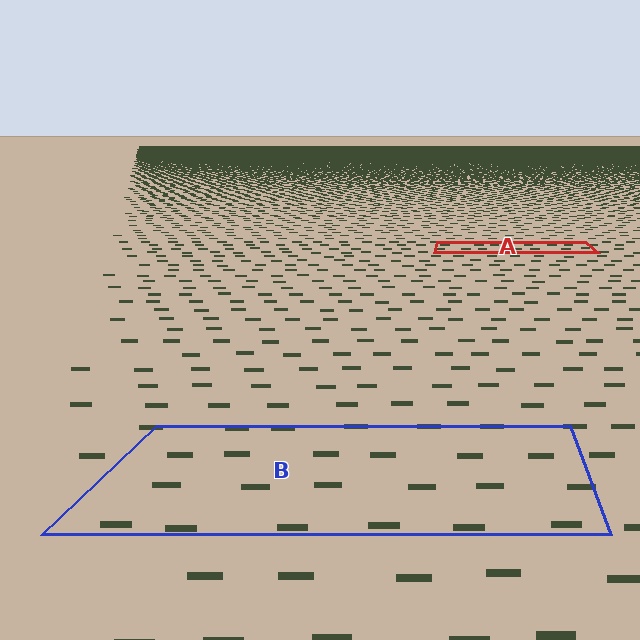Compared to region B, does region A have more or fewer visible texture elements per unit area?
Region A has more texture elements per unit area — they are packed more densely because it is farther away.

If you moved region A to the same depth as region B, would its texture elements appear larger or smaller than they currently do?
They would appear larger. At a closer depth, the same texture elements are projected at a bigger on-screen size.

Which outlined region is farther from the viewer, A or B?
Region A is farther from the viewer — the texture elements inside it appear smaller and more densely packed.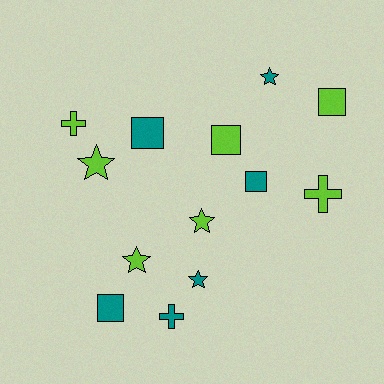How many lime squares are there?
There are 2 lime squares.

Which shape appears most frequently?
Star, with 5 objects.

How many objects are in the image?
There are 13 objects.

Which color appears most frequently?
Lime, with 7 objects.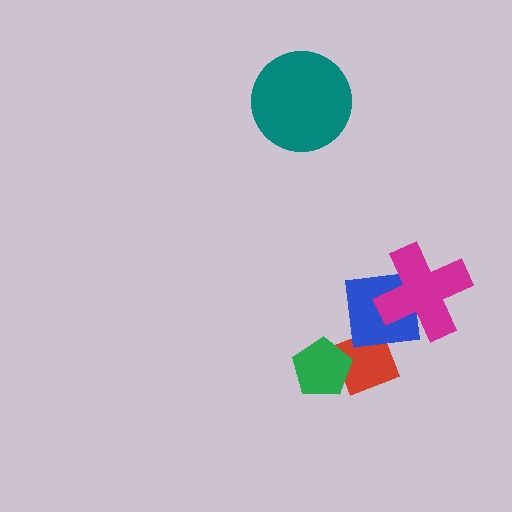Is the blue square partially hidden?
Yes, it is partially covered by another shape.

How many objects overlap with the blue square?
2 objects overlap with the blue square.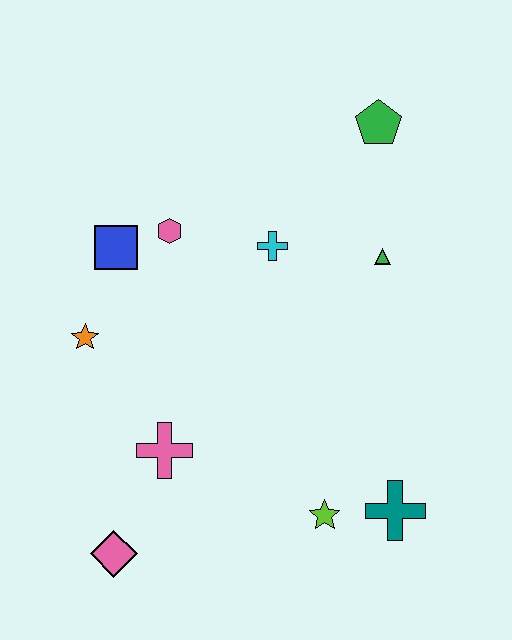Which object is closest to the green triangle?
The cyan cross is closest to the green triangle.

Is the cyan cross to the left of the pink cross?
No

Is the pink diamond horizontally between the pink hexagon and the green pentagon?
No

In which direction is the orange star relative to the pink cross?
The orange star is above the pink cross.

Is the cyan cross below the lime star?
No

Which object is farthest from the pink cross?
The green pentagon is farthest from the pink cross.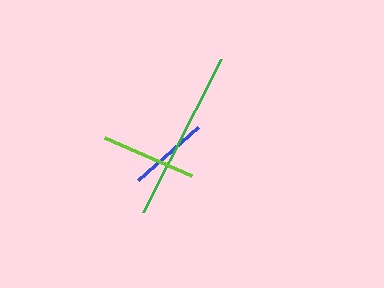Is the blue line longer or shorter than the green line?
The green line is longer than the blue line.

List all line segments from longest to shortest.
From longest to shortest: green, lime, blue.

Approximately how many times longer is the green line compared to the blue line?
The green line is approximately 2.1 times the length of the blue line.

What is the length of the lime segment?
The lime segment is approximately 94 pixels long.